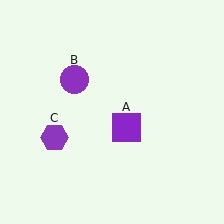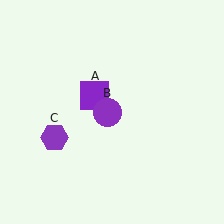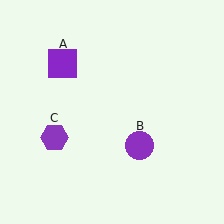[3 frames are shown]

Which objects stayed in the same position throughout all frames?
Purple hexagon (object C) remained stationary.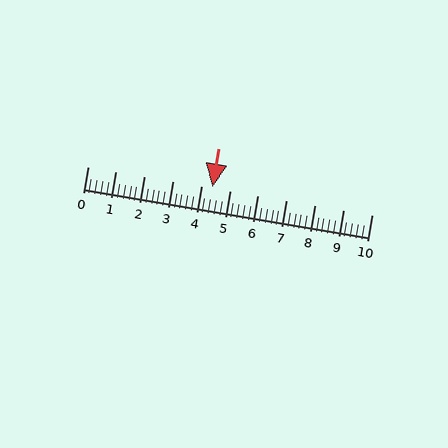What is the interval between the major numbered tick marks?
The major tick marks are spaced 1 units apart.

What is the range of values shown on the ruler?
The ruler shows values from 0 to 10.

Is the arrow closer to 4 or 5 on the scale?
The arrow is closer to 4.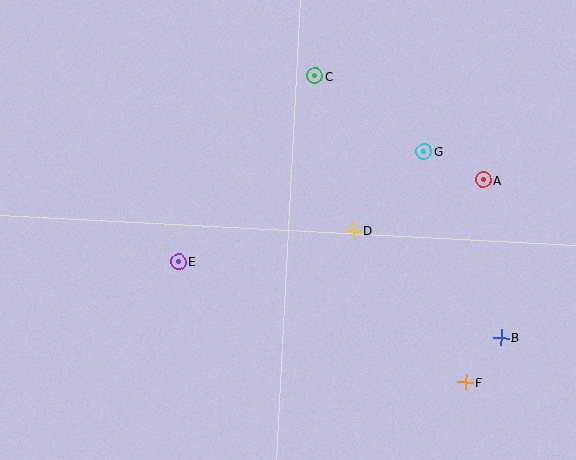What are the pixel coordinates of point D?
Point D is at (353, 231).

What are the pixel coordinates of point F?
Point F is at (465, 382).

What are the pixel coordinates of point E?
Point E is at (179, 261).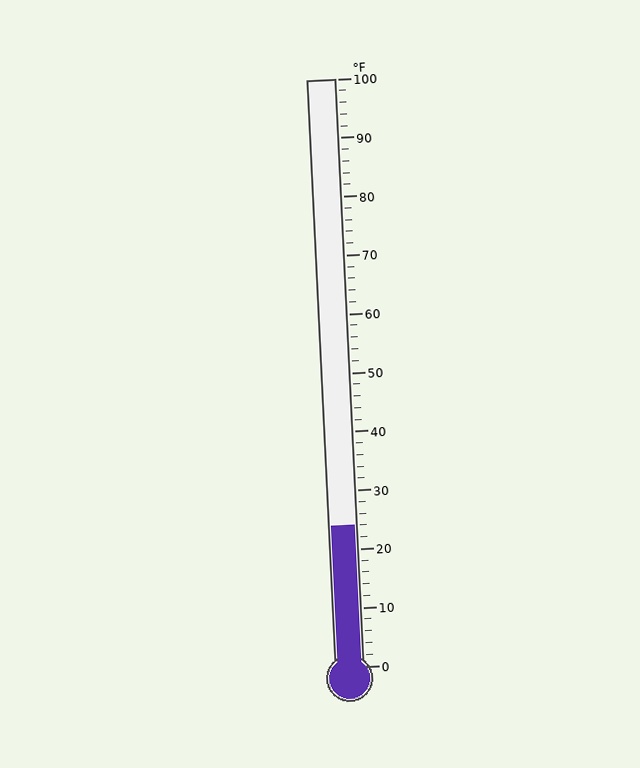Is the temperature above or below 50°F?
The temperature is below 50°F.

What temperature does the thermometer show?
The thermometer shows approximately 24°F.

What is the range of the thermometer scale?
The thermometer scale ranges from 0°F to 100°F.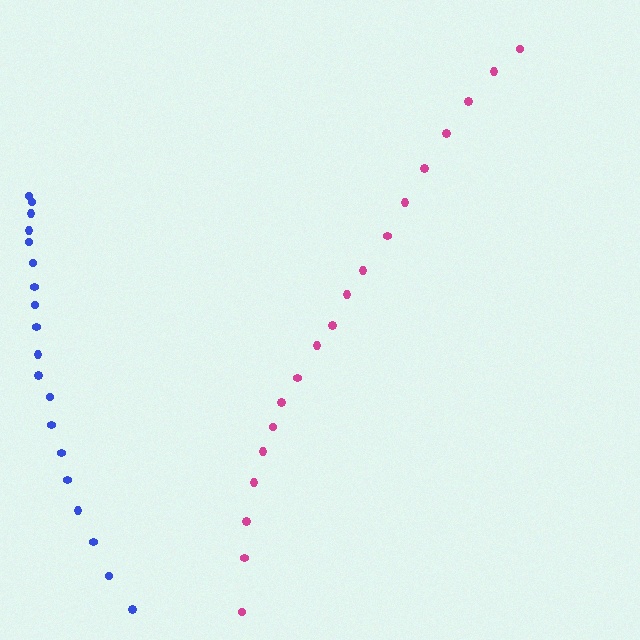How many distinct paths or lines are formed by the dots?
There are 2 distinct paths.